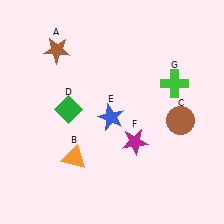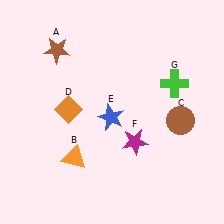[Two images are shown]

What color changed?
The diamond (D) changed from green in Image 1 to orange in Image 2.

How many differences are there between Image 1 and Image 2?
There is 1 difference between the two images.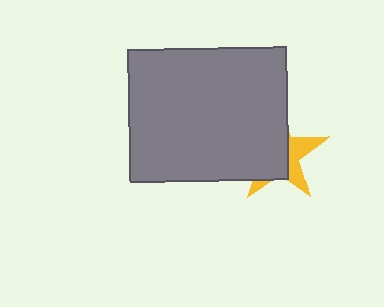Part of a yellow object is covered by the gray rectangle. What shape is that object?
It is a star.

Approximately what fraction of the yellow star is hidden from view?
Roughly 65% of the yellow star is hidden behind the gray rectangle.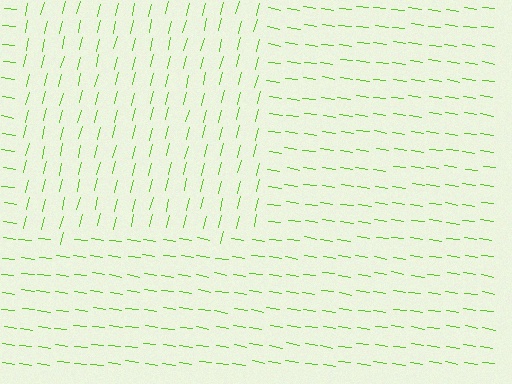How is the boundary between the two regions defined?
The boundary is defined purely by a change in line orientation (approximately 85 degrees difference). All lines are the same color and thickness.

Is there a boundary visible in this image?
Yes, there is a texture boundary formed by a change in line orientation.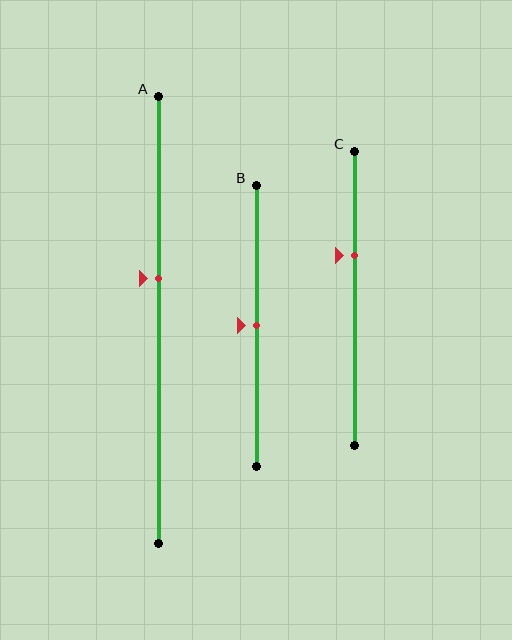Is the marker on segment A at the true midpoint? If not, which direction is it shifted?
No, the marker on segment A is shifted upward by about 9% of the segment length.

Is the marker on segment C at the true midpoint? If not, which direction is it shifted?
No, the marker on segment C is shifted upward by about 15% of the segment length.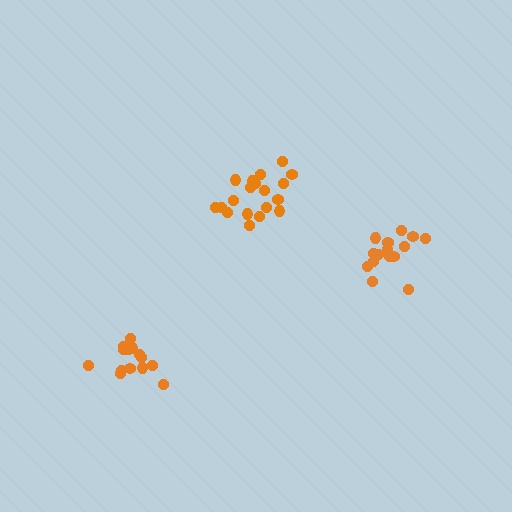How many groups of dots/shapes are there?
There are 3 groups.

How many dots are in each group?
Group 1: 15 dots, Group 2: 14 dots, Group 3: 19 dots (48 total).